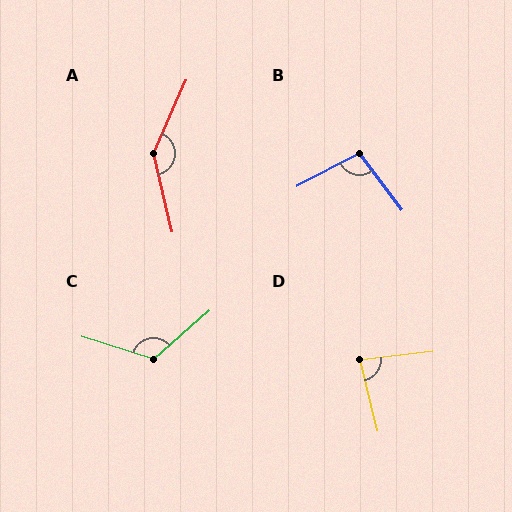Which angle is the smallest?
D, at approximately 82 degrees.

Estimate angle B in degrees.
Approximately 99 degrees.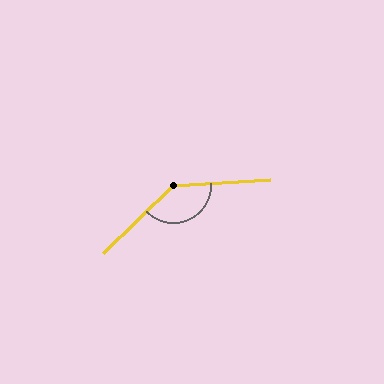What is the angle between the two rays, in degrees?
Approximately 139 degrees.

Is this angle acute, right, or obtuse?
It is obtuse.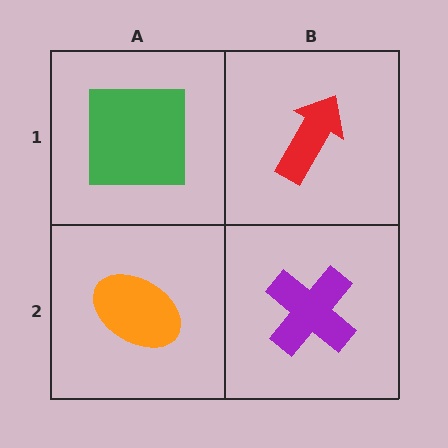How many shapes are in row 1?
2 shapes.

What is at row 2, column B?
A purple cross.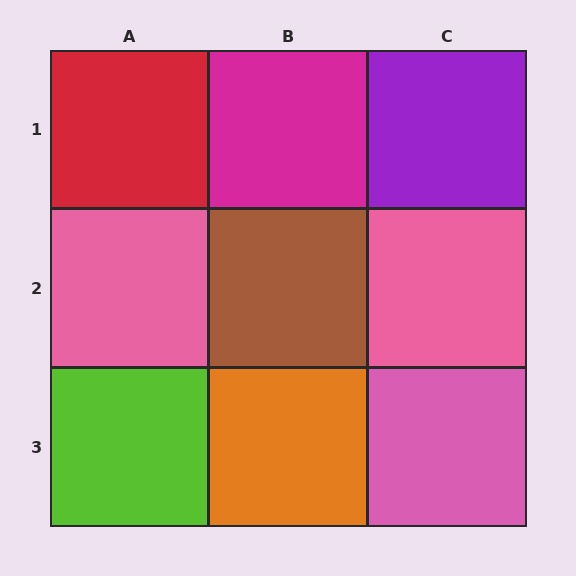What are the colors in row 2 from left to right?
Pink, brown, pink.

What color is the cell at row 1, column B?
Magenta.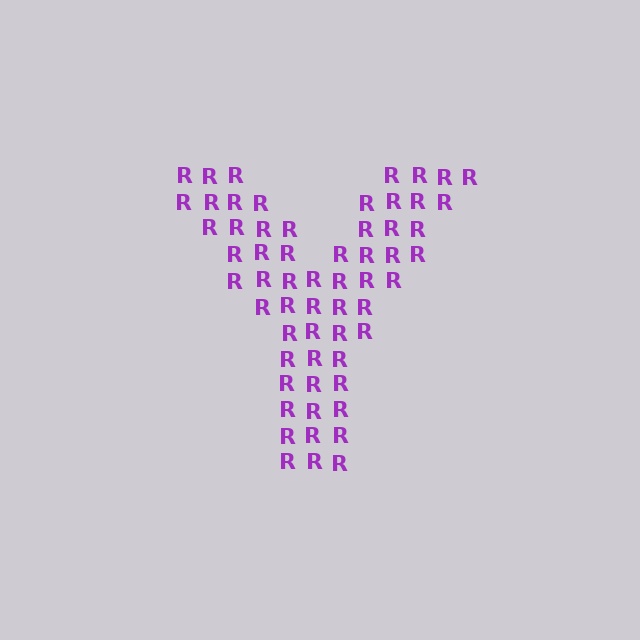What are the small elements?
The small elements are letter R's.